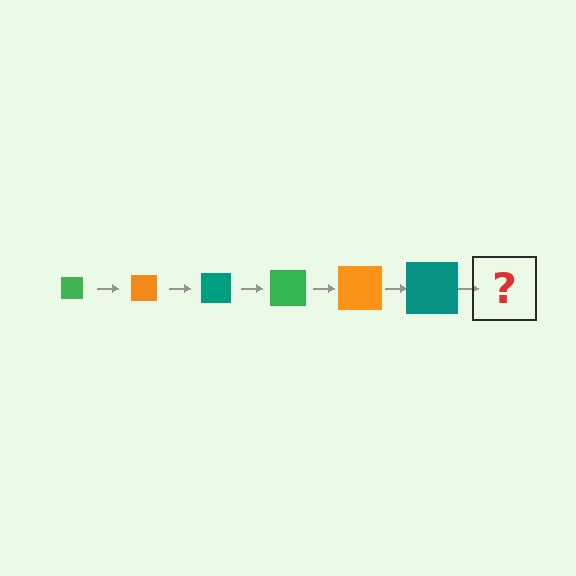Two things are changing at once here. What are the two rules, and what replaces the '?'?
The two rules are that the square grows larger each step and the color cycles through green, orange, and teal. The '?' should be a green square, larger than the previous one.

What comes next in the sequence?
The next element should be a green square, larger than the previous one.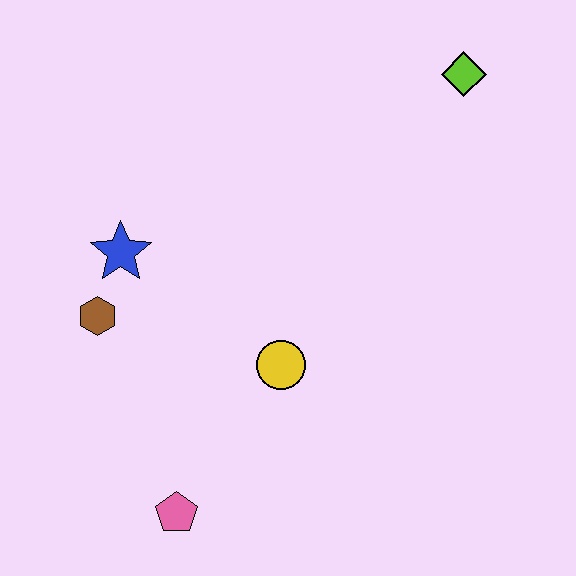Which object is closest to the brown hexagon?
The blue star is closest to the brown hexagon.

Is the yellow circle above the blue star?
No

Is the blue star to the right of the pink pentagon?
No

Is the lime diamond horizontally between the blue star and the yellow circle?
No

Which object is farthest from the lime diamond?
The pink pentagon is farthest from the lime diamond.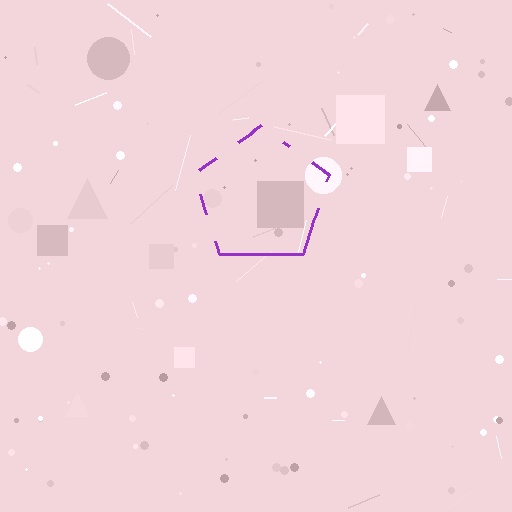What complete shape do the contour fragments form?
The contour fragments form a pentagon.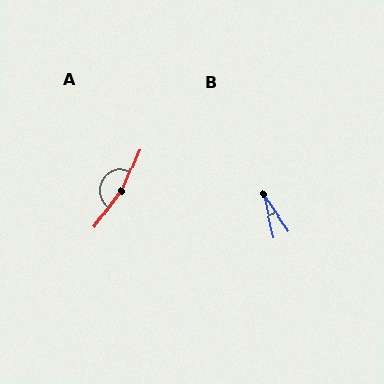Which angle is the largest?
A, at approximately 167 degrees.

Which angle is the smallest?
B, at approximately 21 degrees.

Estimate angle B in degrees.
Approximately 21 degrees.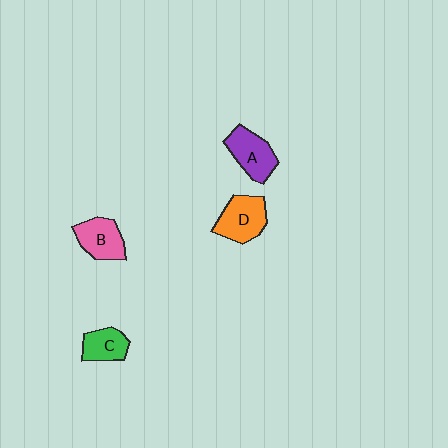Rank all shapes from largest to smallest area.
From largest to smallest: D (orange), A (purple), B (pink), C (green).